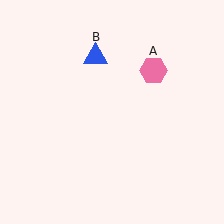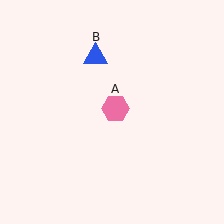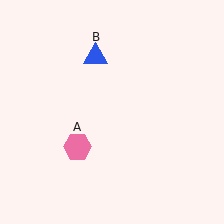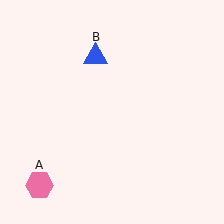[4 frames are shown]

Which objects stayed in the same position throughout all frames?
Blue triangle (object B) remained stationary.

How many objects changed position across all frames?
1 object changed position: pink hexagon (object A).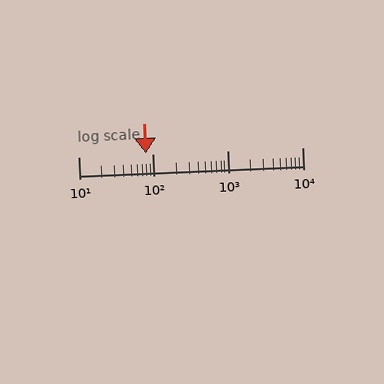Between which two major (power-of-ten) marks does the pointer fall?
The pointer is between 10 and 100.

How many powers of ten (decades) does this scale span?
The scale spans 3 decades, from 10 to 10000.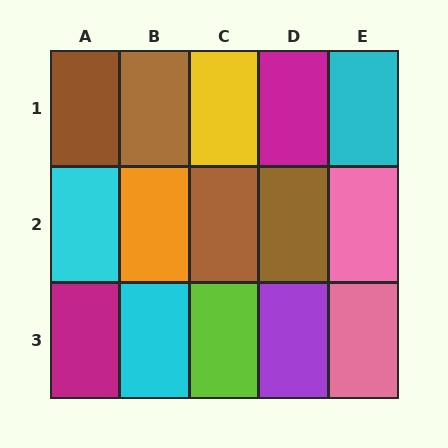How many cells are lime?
1 cell is lime.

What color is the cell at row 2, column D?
Brown.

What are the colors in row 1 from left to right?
Brown, brown, yellow, magenta, cyan.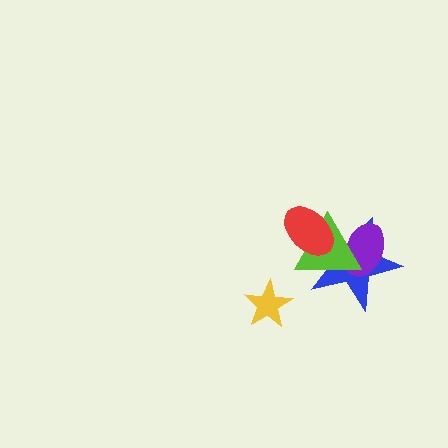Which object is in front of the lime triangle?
The red ellipse is in front of the lime triangle.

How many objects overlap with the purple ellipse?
2 objects overlap with the purple ellipse.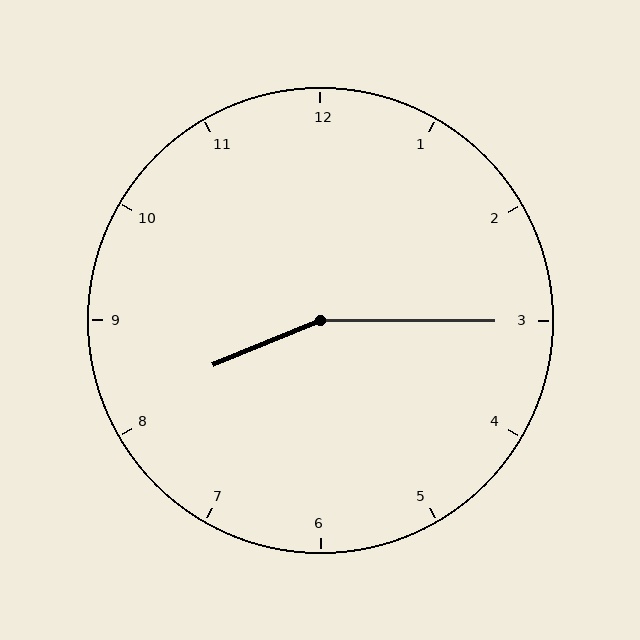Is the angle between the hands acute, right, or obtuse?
It is obtuse.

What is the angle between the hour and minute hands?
Approximately 158 degrees.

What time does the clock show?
8:15.